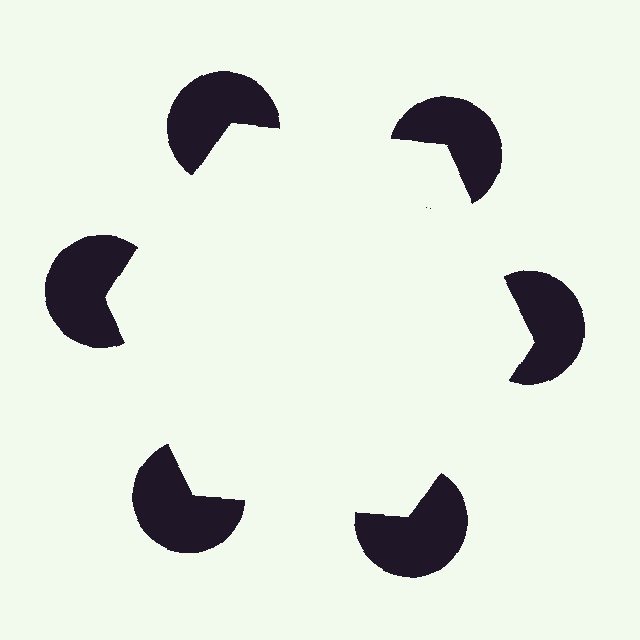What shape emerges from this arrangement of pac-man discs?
An illusory hexagon — its edges are inferred from the aligned wedge cuts in the pac-man discs, not physically drawn.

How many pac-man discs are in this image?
There are 6 — one at each vertex of the illusory hexagon.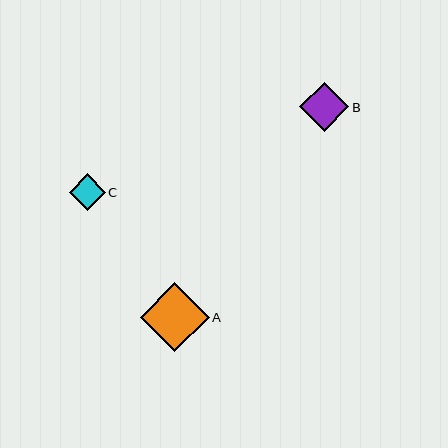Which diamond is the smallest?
Diamond C is the smallest with a size of approximately 36 pixels.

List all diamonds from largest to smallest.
From largest to smallest: A, B, C.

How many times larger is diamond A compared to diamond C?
Diamond A is approximately 1.9 times the size of diamond C.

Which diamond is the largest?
Diamond A is the largest with a size of approximately 68 pixels.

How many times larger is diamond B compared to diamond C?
Diamond B is approximately 1.4 times the size of diamond C.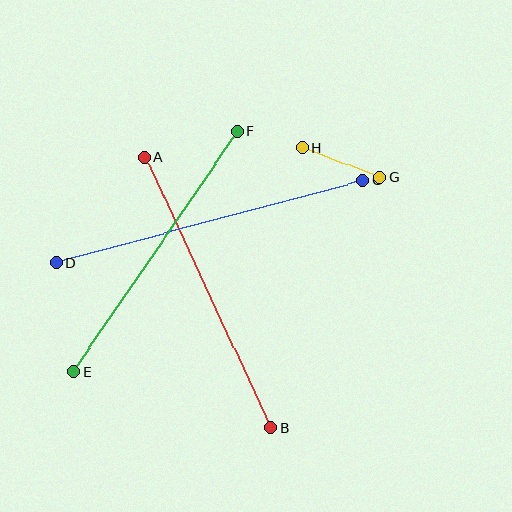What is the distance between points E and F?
The distance is approximately 291 pixels.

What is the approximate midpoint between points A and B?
The midpoint is at approximately (208, 292) pixels.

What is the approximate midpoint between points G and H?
The midpoint is at approximately (341, 163) pixels.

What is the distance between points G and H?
The distance is approximately 82 pixels.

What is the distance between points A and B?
The distance is approximately 299 pixels.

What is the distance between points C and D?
The distance is approximately 317 pixels.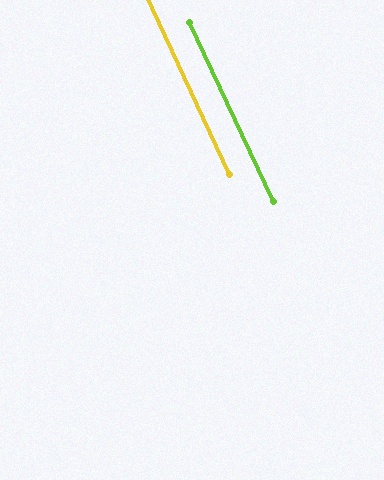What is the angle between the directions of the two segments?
Approximately 1 degree.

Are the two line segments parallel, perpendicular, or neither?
Parallel — their directions differ by only 0.6°.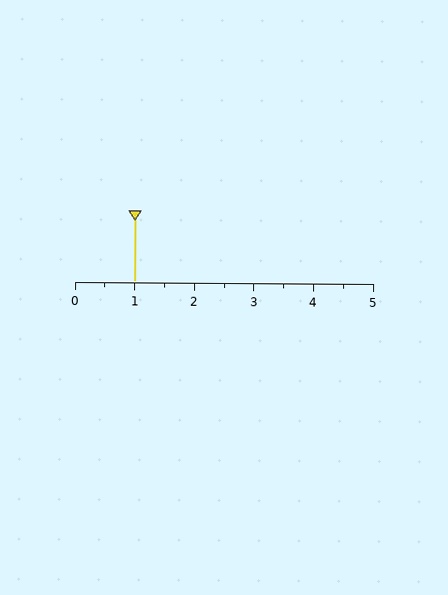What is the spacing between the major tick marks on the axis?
The major ticks are spaced 1 apart.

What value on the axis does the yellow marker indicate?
The marker indicates approximately 1.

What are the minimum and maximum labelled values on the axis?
The axis runs from 0 to 5.